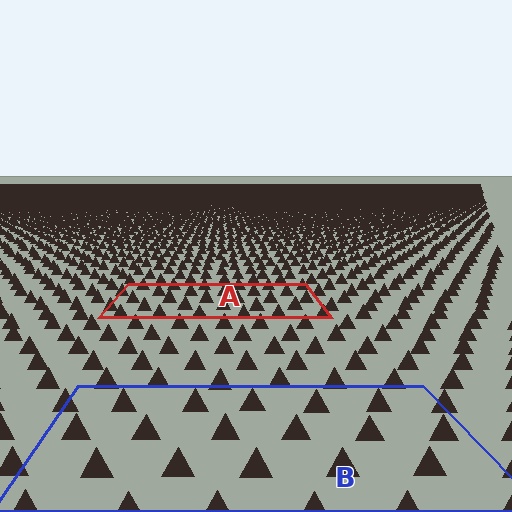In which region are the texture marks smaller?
The texture marks are smaller in region A, because it is farther away.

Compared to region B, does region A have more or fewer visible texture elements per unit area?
Region A has more texture elements per unit area — they are packed more densely because it is farther away.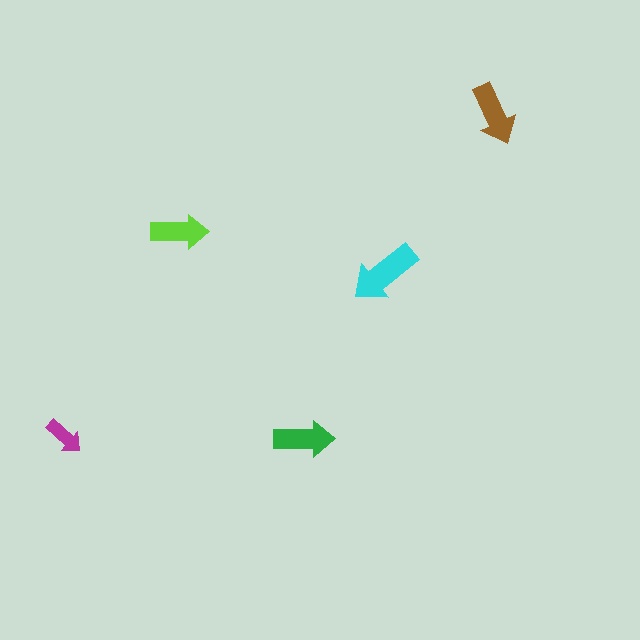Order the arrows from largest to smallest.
the cyan one, the brown one, the green one, the lime one, the magenta one.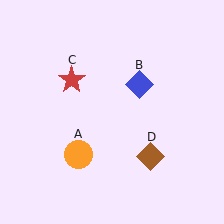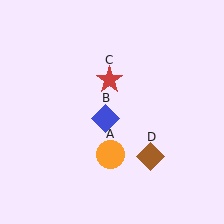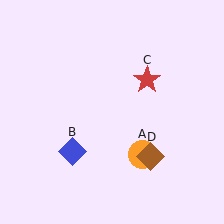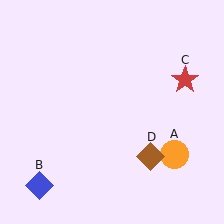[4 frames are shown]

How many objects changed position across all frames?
3 objects changed position: orange circle (object A), blue diamond (object B), red star (object C).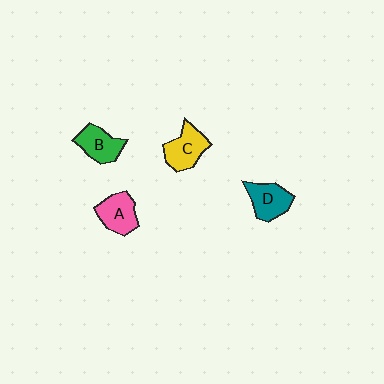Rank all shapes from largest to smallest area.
From largest to smallest: C (yellow), A (pink), D (teal), B (green).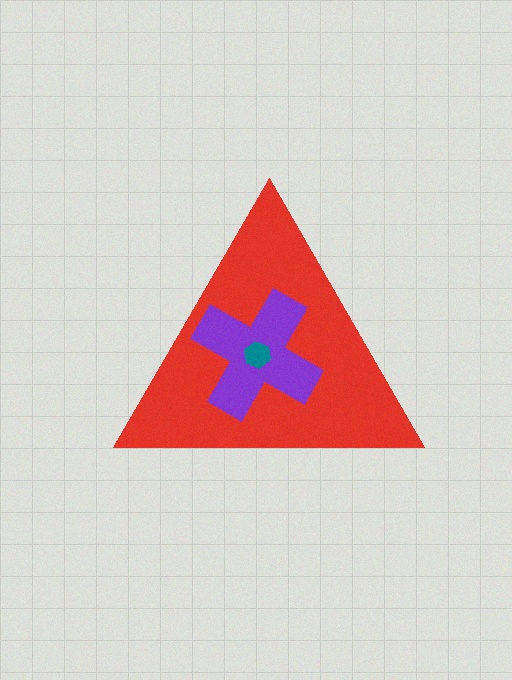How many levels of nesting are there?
3.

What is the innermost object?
The teal hexagon.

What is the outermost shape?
The red triangle.